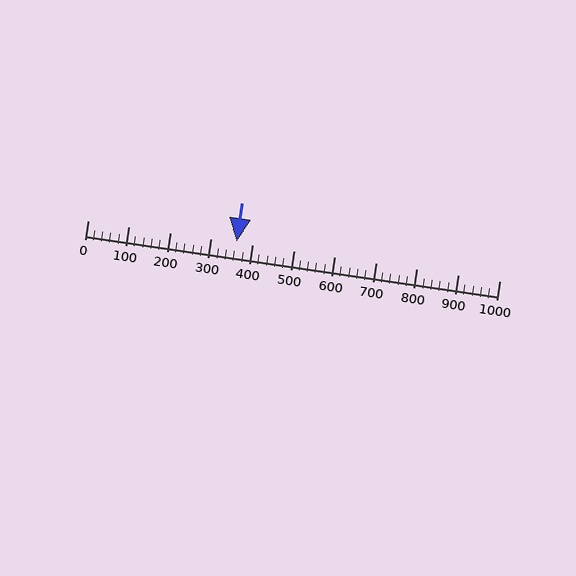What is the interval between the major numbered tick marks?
The major tick marks are spaced 100 units apart.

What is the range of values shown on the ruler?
The ruler shows values from 0 to 1000.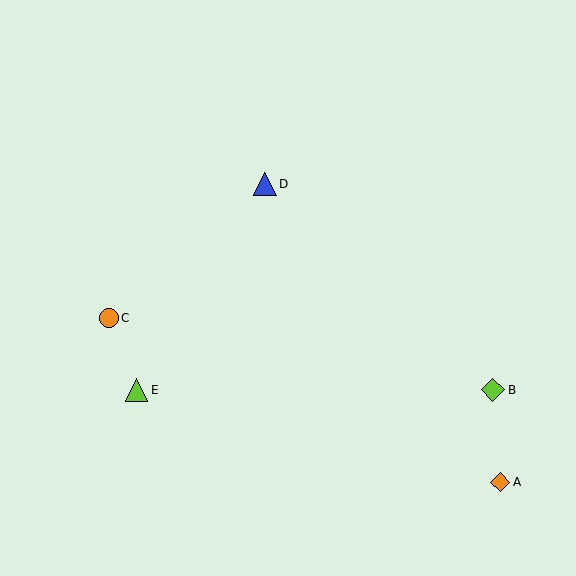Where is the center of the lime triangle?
The center of the lime triangle is at (137, 390).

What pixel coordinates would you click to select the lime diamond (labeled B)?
Click at (493, 390) to select the lime diamond B.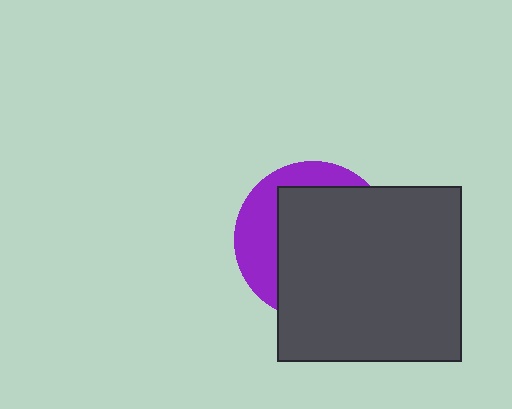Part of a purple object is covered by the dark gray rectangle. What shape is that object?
It is a circle.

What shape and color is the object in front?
The object in front is a dark gray rectangle.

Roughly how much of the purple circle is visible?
A small part of it is visible (roughly 31%).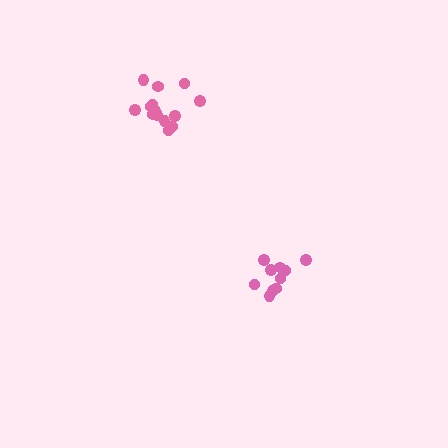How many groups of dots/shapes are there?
There are 2 groups.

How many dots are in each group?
Group 1: 10 dots, Group 2: 15 dots (25 total).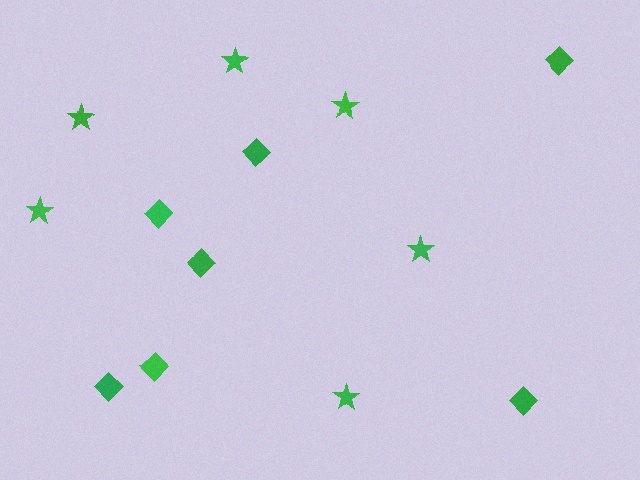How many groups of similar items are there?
There are 2 groups: one group of diamonds (7) and one group of stars (6).